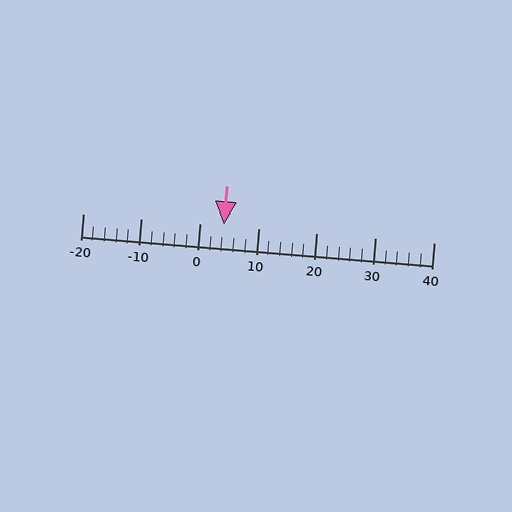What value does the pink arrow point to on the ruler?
The pink arrow points to approximately 4.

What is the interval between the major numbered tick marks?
The major tick marks are spaced 10 units apart.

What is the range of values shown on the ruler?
The ruler shows values from -20 to 40.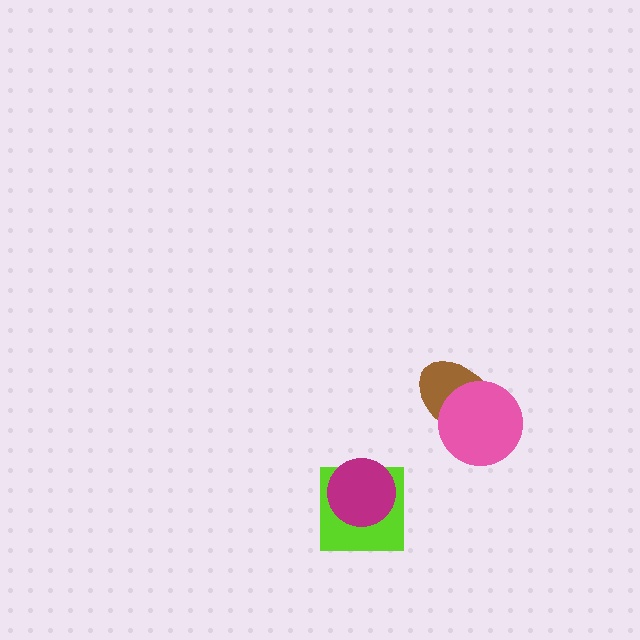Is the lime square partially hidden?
Yes, it is partially covered by another shape.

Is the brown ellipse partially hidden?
Yes, it is partially covered by another shape.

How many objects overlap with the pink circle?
1 object overlaps with the pink circle.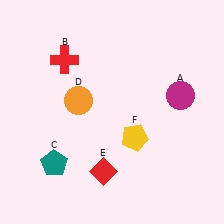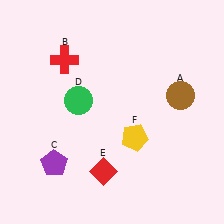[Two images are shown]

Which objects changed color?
A changed from magenta to brown. C changed from teal to purple. D changed from orange to green.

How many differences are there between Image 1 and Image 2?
There are 3 differences between the two images.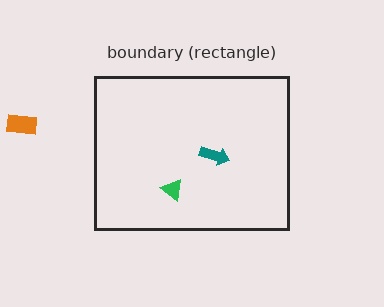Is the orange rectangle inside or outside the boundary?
Outside.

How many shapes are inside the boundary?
2 inside, 1 outside.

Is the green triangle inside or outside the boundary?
Inside.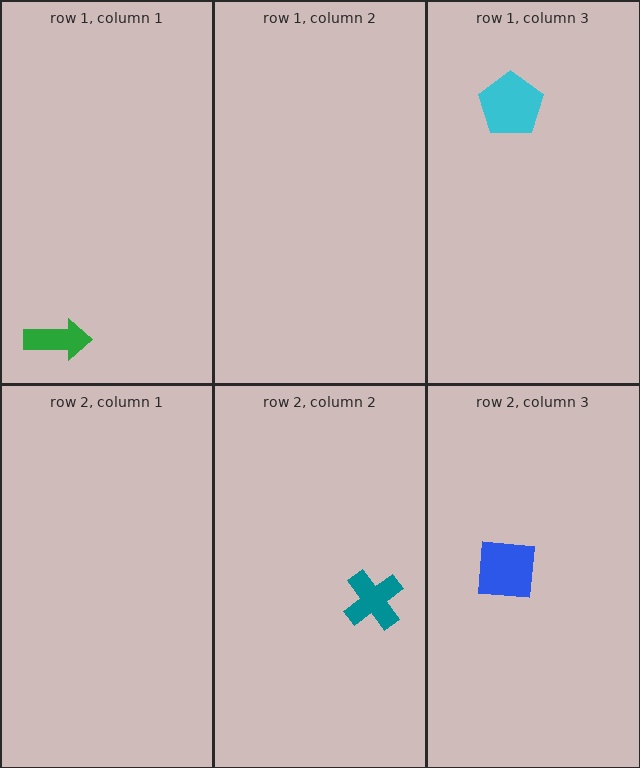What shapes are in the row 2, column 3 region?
The blue square.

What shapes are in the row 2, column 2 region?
The teal cross.